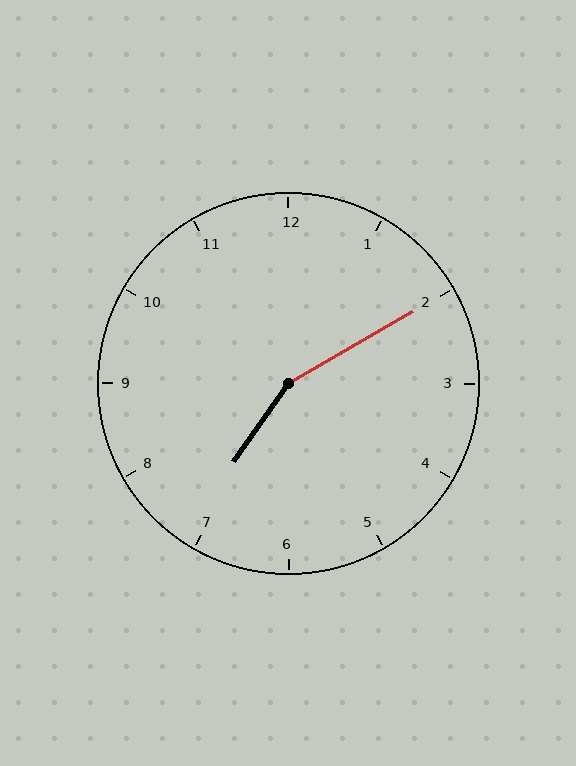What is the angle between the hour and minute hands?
Approximately 155 degrees.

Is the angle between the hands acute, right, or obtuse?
It is obtuse.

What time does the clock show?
7:10.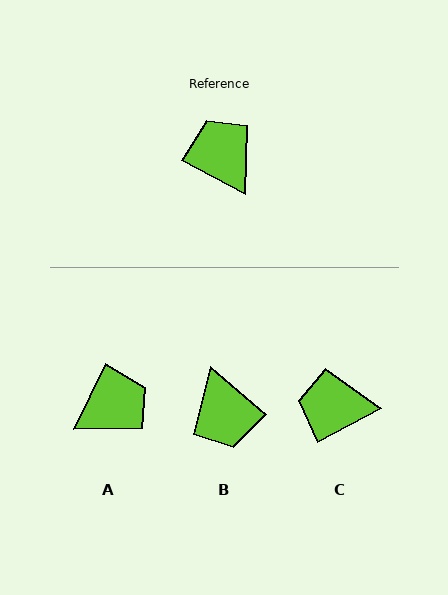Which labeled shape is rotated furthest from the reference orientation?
B, about 168 degrees away.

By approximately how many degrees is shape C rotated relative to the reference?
Approximately 57 degrees counter-clockwise.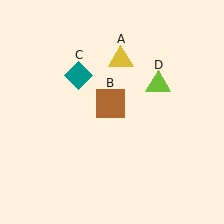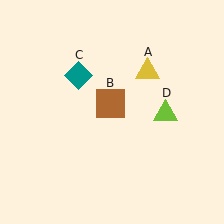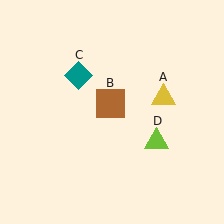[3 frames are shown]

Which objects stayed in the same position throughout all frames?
Brown square (object B) and teal diamond (object C) remained stationary.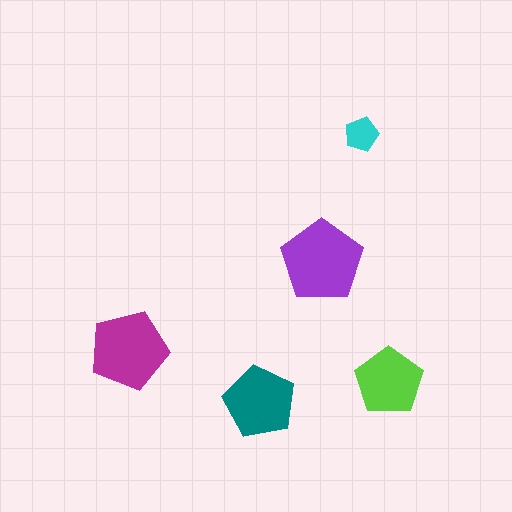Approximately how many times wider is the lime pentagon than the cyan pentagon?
About 2 times wider.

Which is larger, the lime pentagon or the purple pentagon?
The purple one.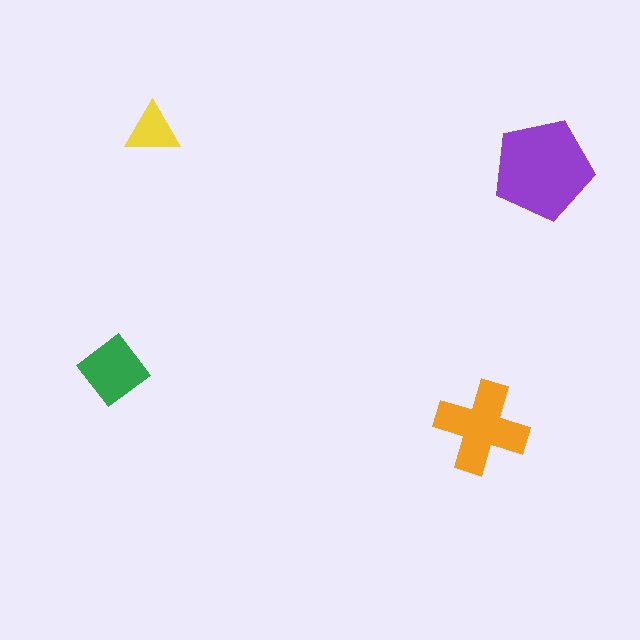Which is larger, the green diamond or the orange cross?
The orange cross.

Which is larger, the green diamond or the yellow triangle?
The green diamond.